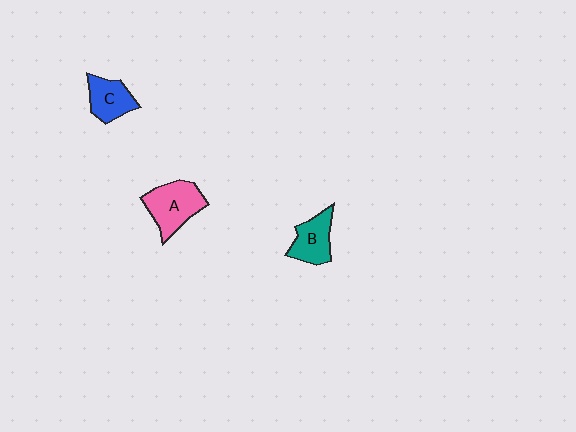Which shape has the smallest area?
Shape C (blue).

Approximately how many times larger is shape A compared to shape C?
Approximately 1.4 times.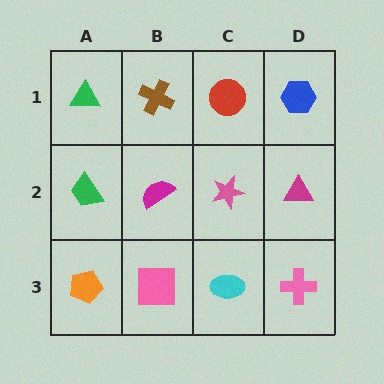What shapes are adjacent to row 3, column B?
A magenta semicircle (row 2, column B), an orange pentagon (row 3, column A), a cyan ellipse (row 3, column C).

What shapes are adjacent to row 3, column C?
A pink star (row 2, column C), a pink square (row 3, column B), a pink cross (row 3, column D).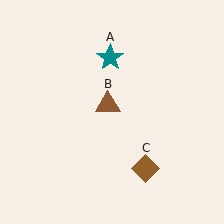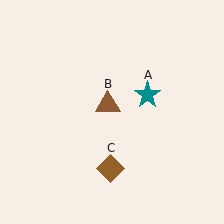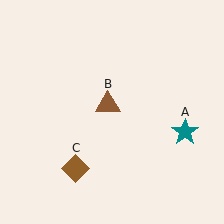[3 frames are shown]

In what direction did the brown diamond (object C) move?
The brown diamond (object C) moved left.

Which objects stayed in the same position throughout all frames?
Brown triangle (object B) remained stationary.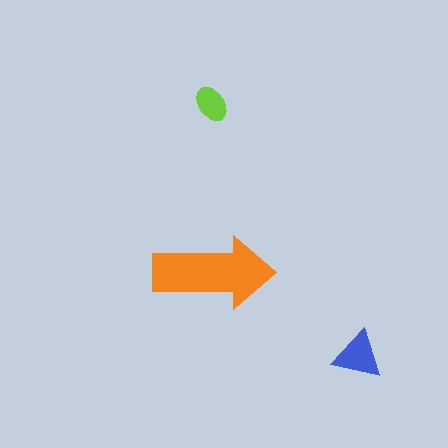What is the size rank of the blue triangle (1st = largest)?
2nd.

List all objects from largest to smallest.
The orange arrow, the blue triangle, the lime ellipse.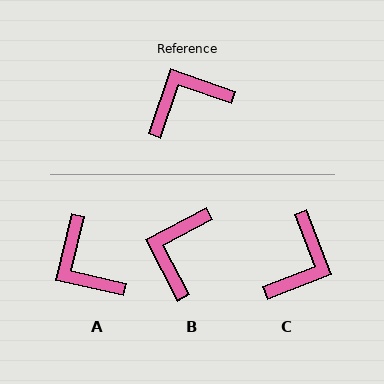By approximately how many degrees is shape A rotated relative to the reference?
Approximately 96 degrees counter-clockwise.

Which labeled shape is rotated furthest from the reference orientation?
C, about 140 degrees away.